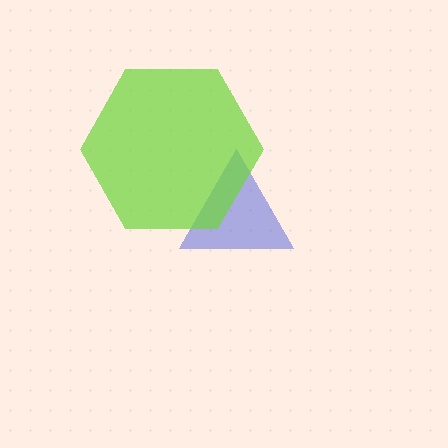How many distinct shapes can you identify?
There are 2 distinct shapes: a blue triangle, a lime hexagon.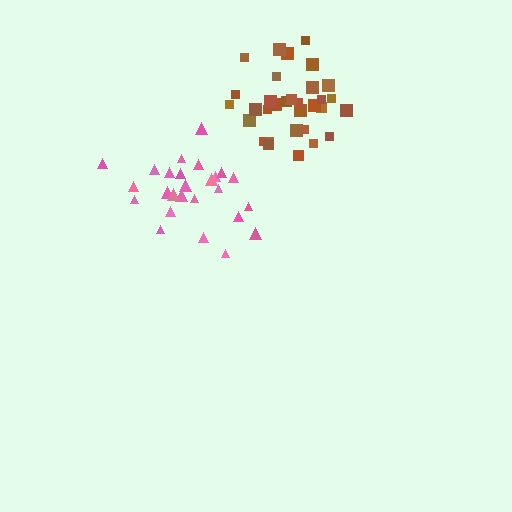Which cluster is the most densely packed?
Brown.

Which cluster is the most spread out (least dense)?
Pink.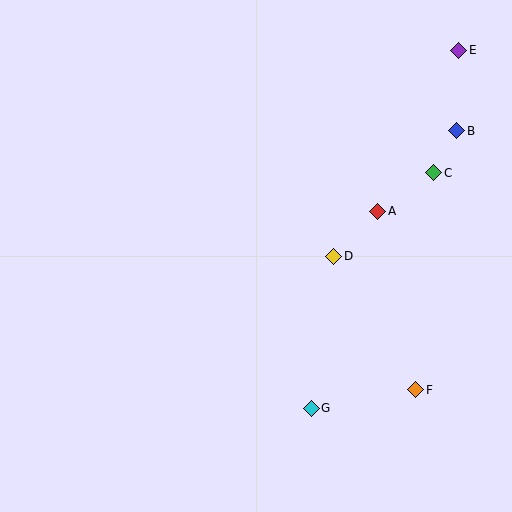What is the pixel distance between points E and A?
The distance between E and A is 180 pixels.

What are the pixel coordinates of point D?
Point D is at (334, 256).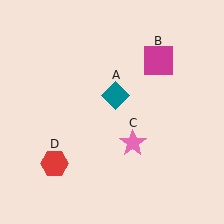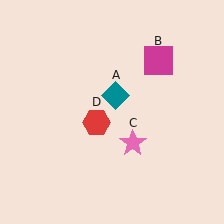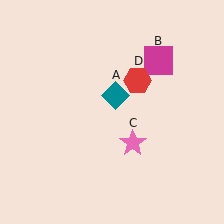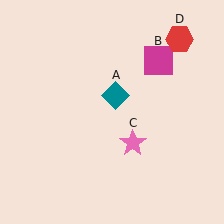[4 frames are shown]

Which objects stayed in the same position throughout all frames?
Teal diamond (object A) and magenta square (object B) and pink star (object C) remained stationary.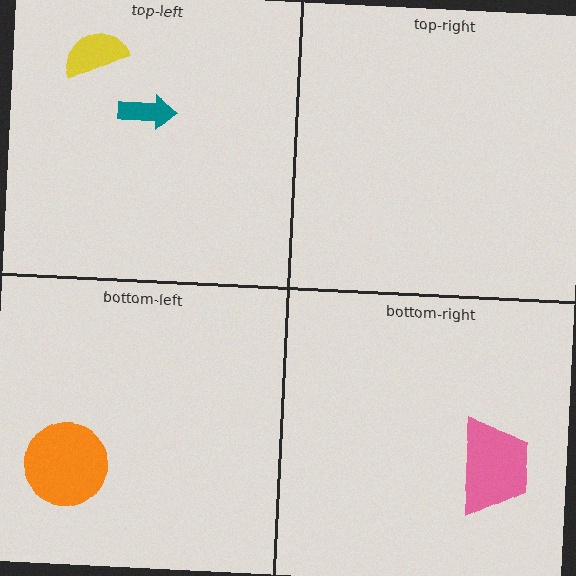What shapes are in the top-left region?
The yellow semicircle, the teal arrow.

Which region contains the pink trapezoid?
The bottom-right region.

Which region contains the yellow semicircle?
The top-left region.